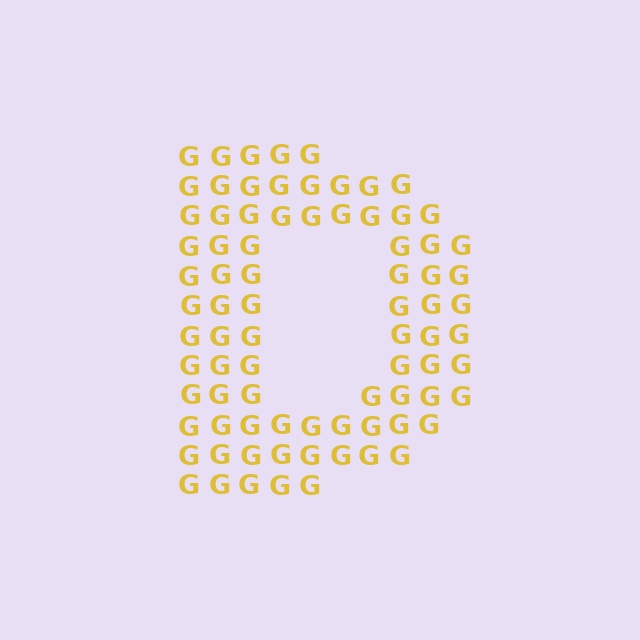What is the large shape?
The large shape is the letter D.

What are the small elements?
The small elements are letter G's.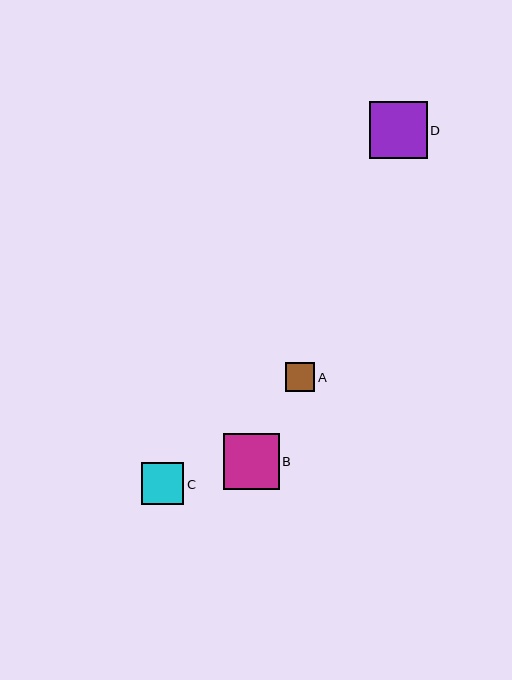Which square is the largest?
Square D is the largest with a size of approximately 58 pixels.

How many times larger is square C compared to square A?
Square C is approximately 1.4 times the size of square A.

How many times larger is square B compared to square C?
Square B is approximately 1.3 times the size of square C.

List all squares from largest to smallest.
From largest to smallest: D, B, C, A.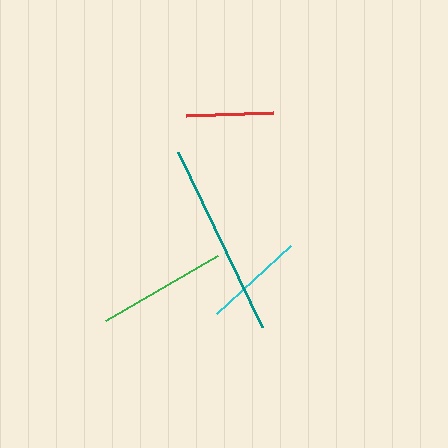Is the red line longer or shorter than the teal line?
The teal line is longer than the red line.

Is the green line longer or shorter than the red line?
The green line is longer than the red line.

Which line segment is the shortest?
The red line is the shortest at approximately 87 pixels.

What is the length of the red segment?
The red segment is approximately 87 pixels long.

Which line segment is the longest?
The teal line is the longest at approximately 194 pixels.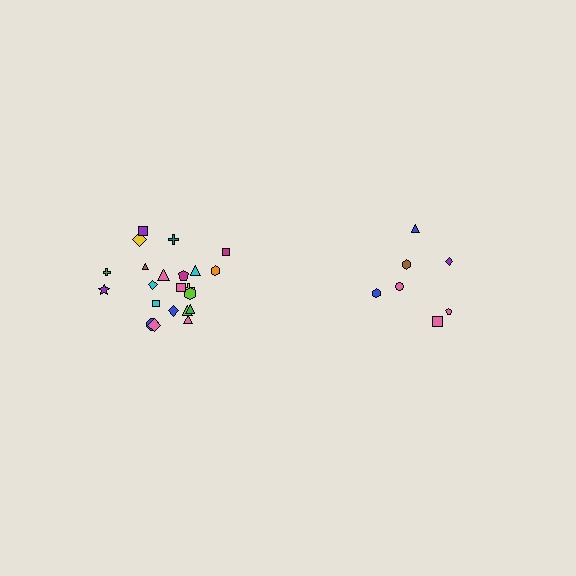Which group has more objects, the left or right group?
The left group.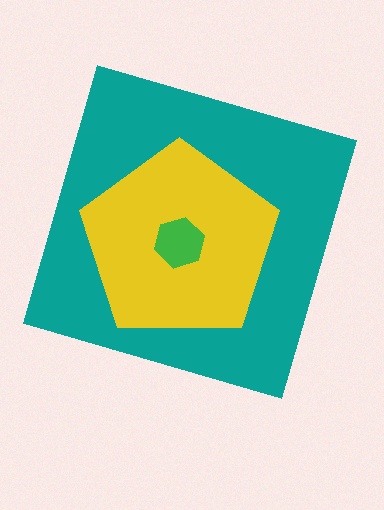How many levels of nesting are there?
3.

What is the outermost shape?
The teal square.